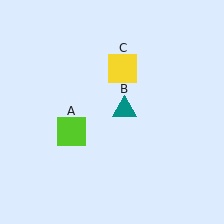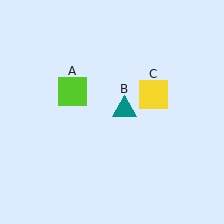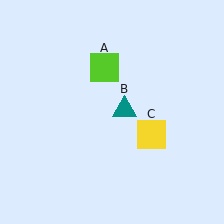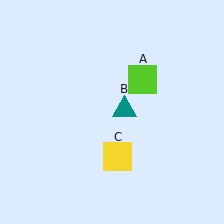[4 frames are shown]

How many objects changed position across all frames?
2 objects changed position: lime square (object A), yellow square (object C).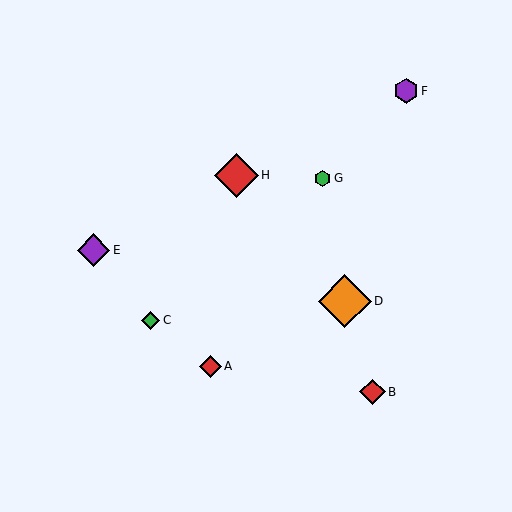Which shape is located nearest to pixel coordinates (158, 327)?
The green diamond (labeled C) at (151, 320) is nearest to that location.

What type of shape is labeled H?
Shape H is a red diamond.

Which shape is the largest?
The orange diamond (labeled D) is the largest.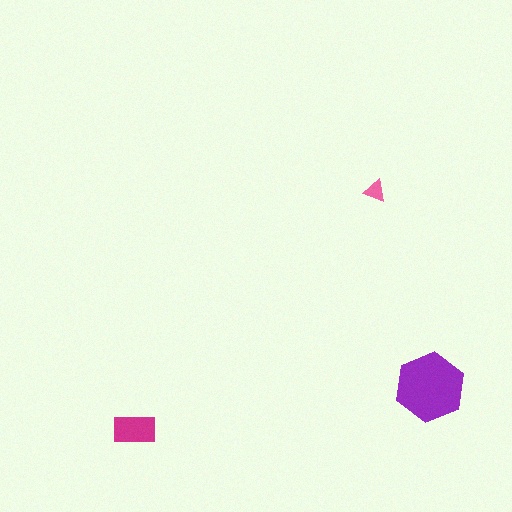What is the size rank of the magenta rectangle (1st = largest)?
2nd.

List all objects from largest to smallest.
The purple hexagon, the magenta rectangle, the pink triangle.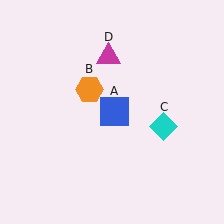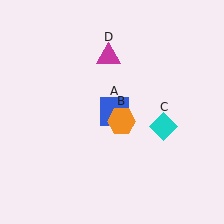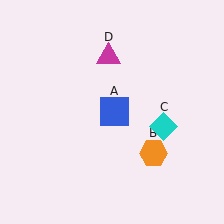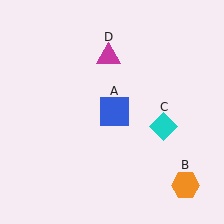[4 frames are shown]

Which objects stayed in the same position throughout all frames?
Blue square (object A) and cyan diamond (object C) and magenta triangle (object D) remained stationary.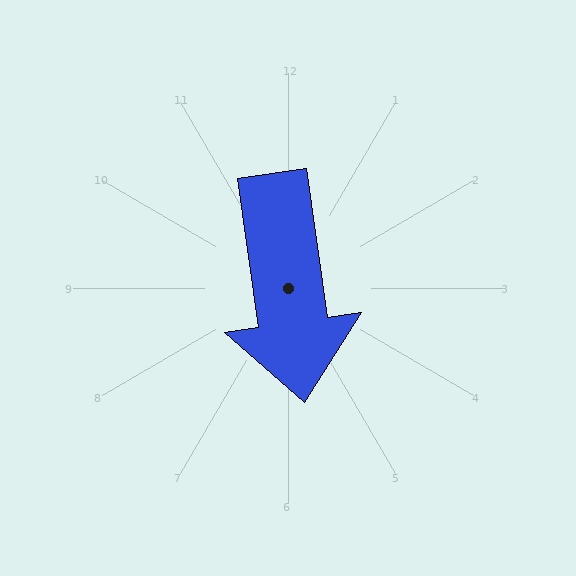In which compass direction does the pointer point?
South.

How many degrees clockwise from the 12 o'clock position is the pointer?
Approximately 172 degrees.